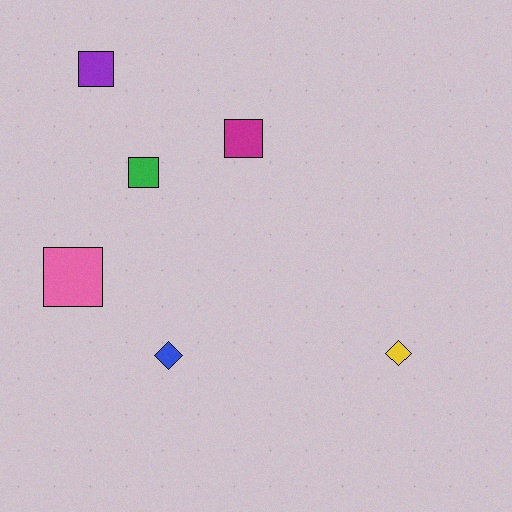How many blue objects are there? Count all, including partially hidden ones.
There is 1 blue object.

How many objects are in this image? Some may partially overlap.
There are 6 objects.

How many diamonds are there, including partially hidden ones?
There are 2 diamonds.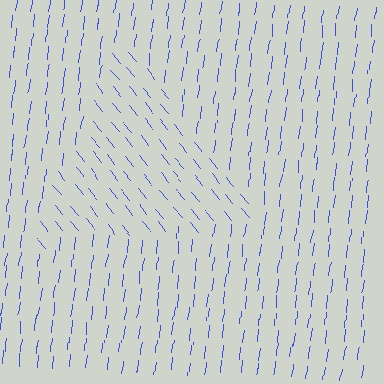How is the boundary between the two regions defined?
The boundary is defined purely by a change in line orientation (approximately 45 degrees difference). All lines are the same color and thickness.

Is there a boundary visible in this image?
Yes, there is a texture boundary formed by a change in line orientation.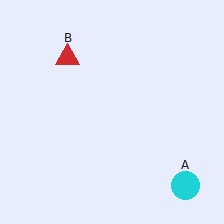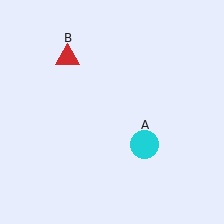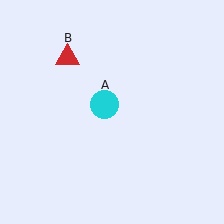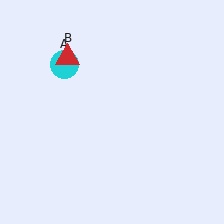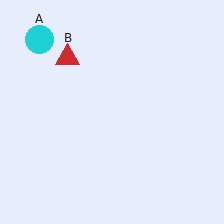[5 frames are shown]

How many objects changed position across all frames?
1 object changed position: cyan circle (object A).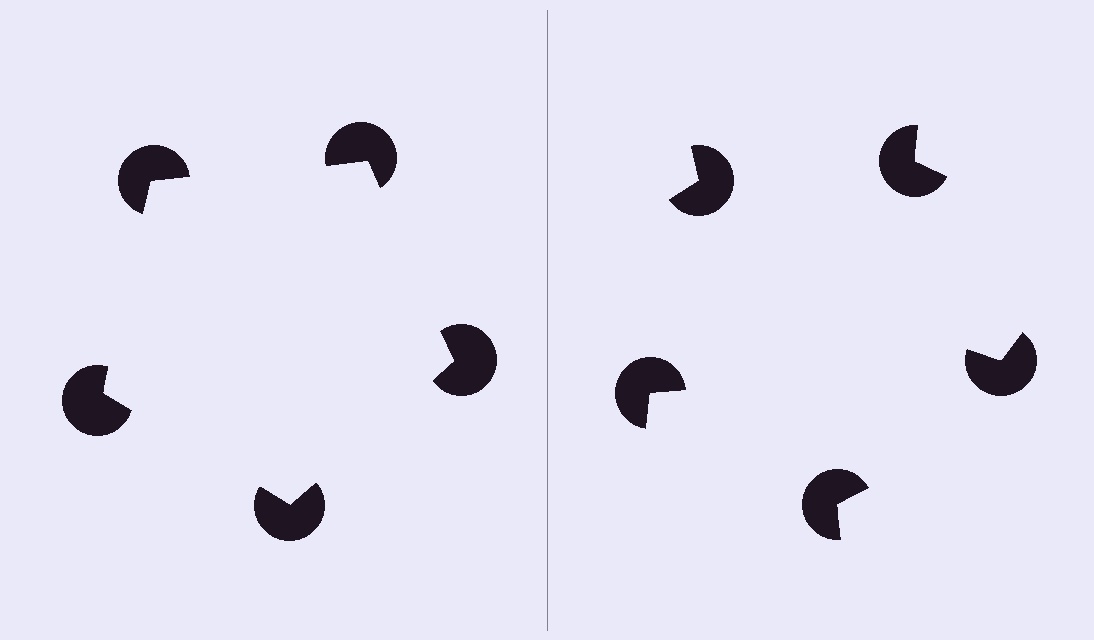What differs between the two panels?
The pac-man discs are positioned identically on both sides; only the wedge orientations differ. On the left they align to a pentagon; on the right they are misaligned.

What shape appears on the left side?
An illusory pentagon.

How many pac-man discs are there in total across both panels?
10 — 5 on each side.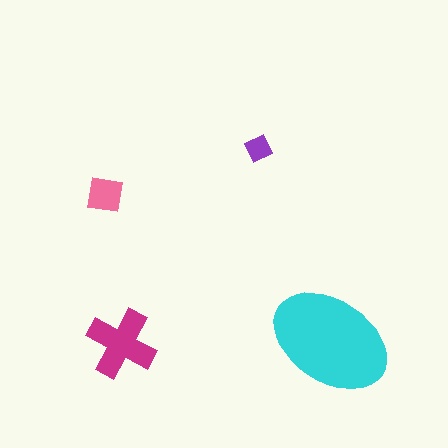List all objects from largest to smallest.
The cyan ellipse, the magenta cross, the pink square, the purple diamond.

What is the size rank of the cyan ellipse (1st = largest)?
1st.